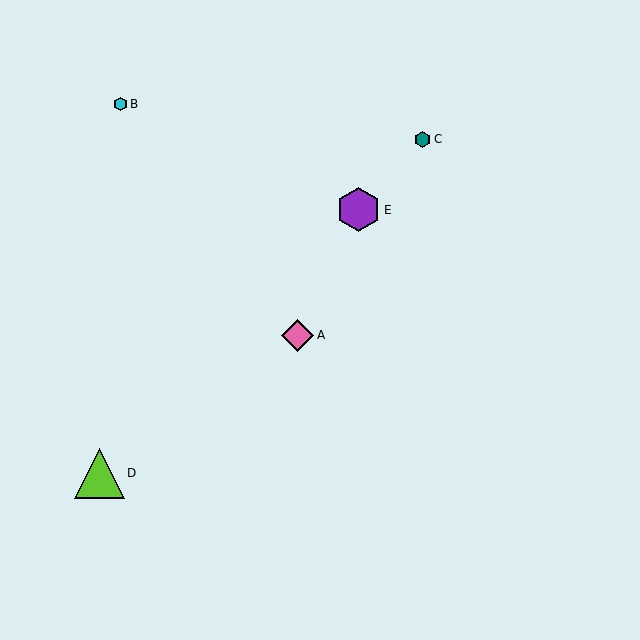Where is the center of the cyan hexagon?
The center of the cyan hexagon is at (121, 104).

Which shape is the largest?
The lime triangle (labeled D) is the largest.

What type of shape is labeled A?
Shape A is a pink diamond.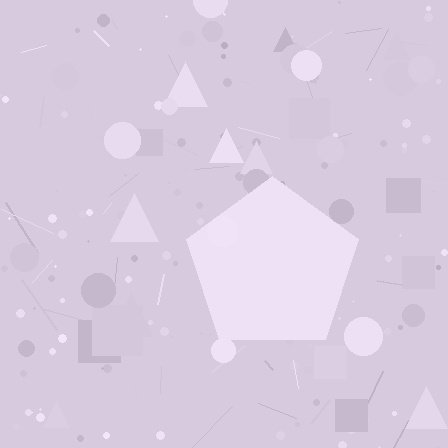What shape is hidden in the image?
A pentagon is hidden in the image.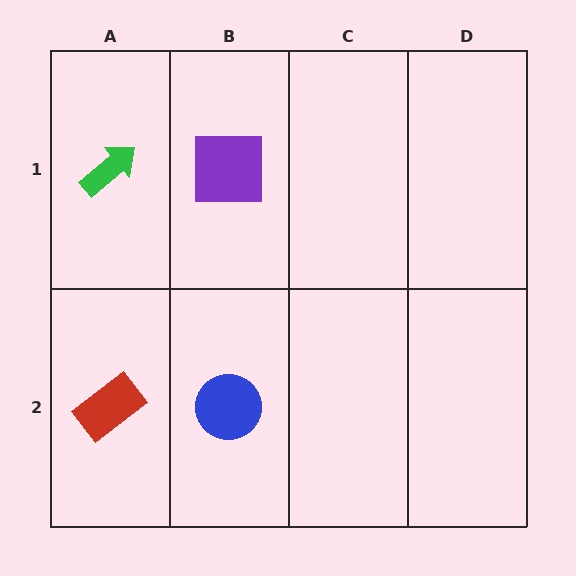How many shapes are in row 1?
2 shapes.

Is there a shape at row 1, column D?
No, that cell is empty.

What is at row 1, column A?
A green arrow.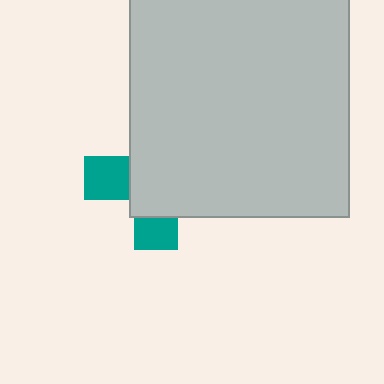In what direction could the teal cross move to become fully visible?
The teal cross could move toward the lower-left. That would shift it out from behind the light gray square entirely.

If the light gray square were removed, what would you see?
You would see the complete teal cross.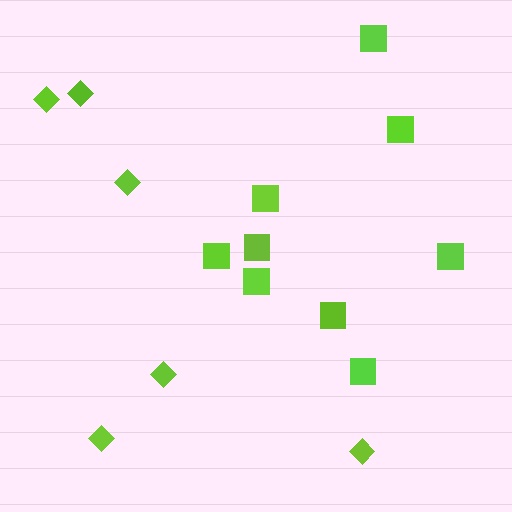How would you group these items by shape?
There are 2 groups: one group of diamonds (6) and one group of squares (9).